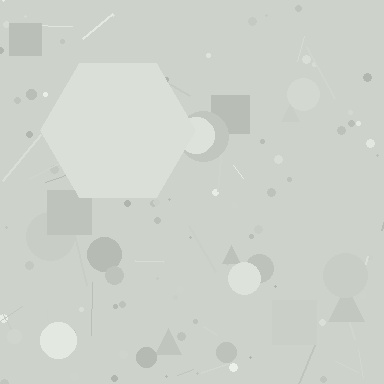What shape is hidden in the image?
A hexagon is hidden in the image.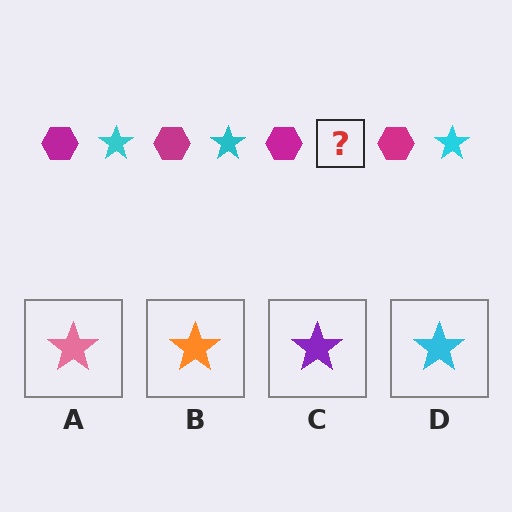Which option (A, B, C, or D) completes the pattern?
D.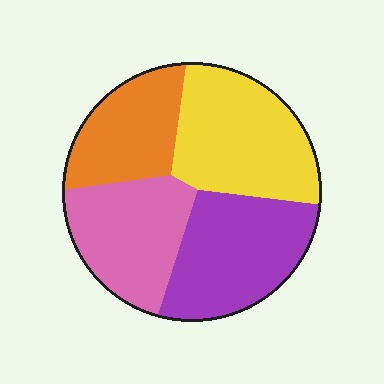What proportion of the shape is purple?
Purple covers roughly 25% of the shape.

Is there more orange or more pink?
Pink.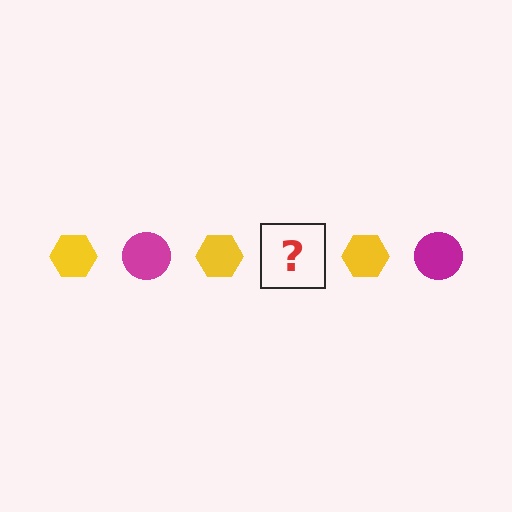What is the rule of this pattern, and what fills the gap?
The rule is that the pattern alternates between yellow hexagon and magenta circle. The gap should be filled with a magenta circle.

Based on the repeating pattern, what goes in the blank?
The blank should be a magenta circle.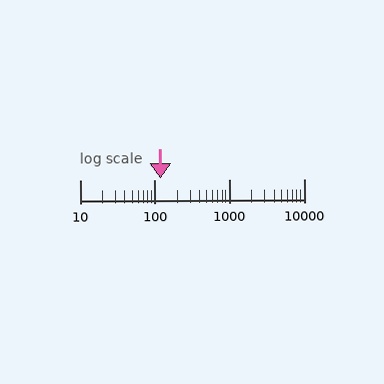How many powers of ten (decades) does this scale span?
The scale spans 3 decades, from 10 to 10000.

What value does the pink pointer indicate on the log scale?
The pointer indicates approximately 120.